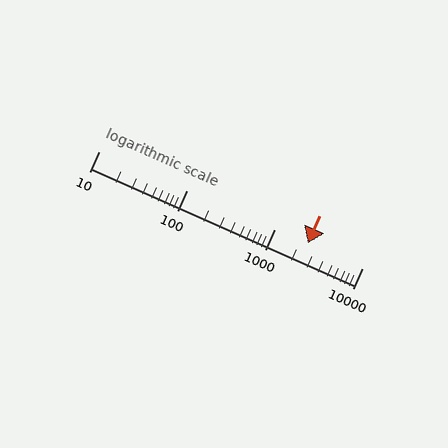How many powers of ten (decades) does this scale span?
The scale spans 3 decades, from 10 to 10000.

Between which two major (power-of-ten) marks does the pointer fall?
The pointer is between 1000 and 10000.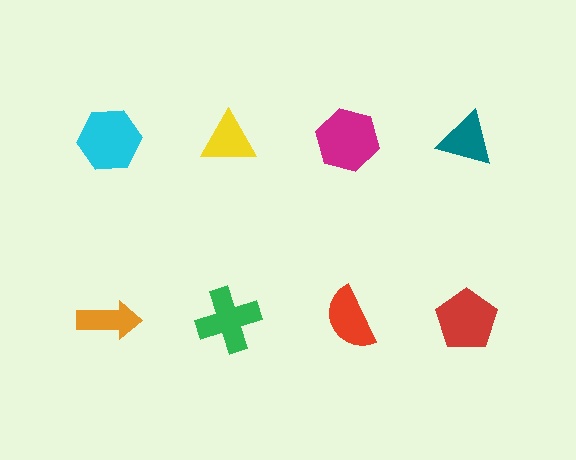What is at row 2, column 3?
A red semicircle.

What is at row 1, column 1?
A cyan hexagon.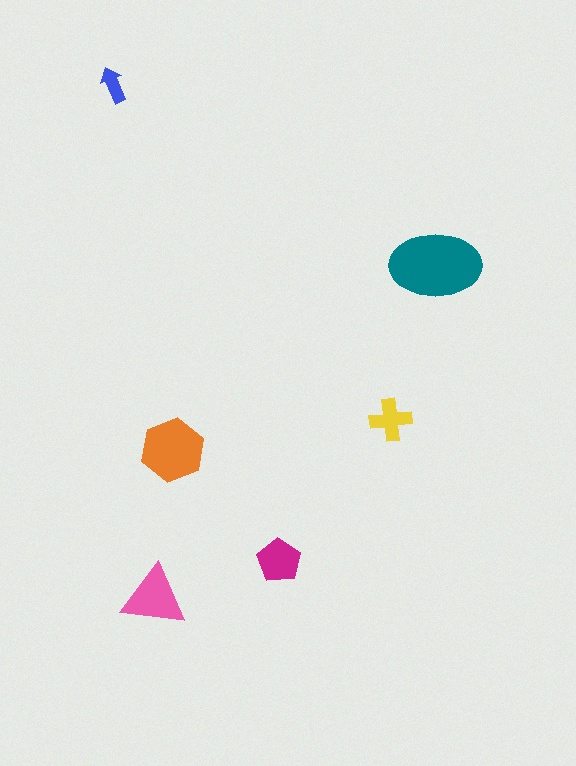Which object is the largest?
The teal ellipse.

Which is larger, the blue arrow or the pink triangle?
The pink triangle.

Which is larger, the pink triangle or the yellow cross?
The pink triangle.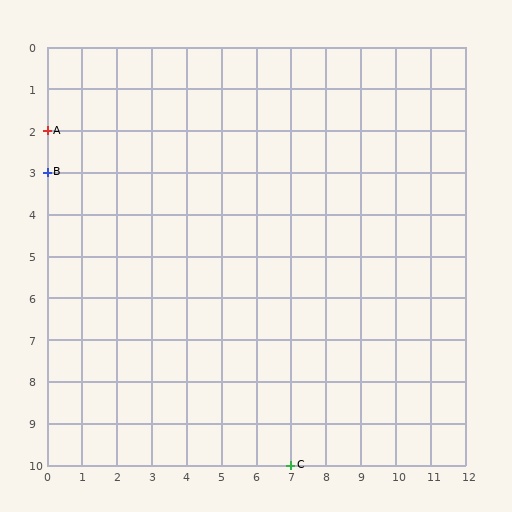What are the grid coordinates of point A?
Point A is at grid coordinates (0, 2).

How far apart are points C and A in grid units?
Points C and A are 7 columns and 8 rows apart (about 10.6 grid units diagonally).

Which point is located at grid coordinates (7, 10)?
Point C is at (7, 10).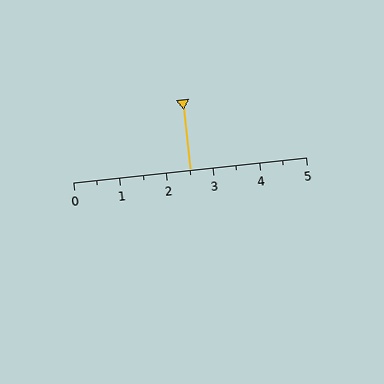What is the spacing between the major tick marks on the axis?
The major ticks are spaced 1 apart.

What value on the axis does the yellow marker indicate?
The marker indicates approximately 2.5.